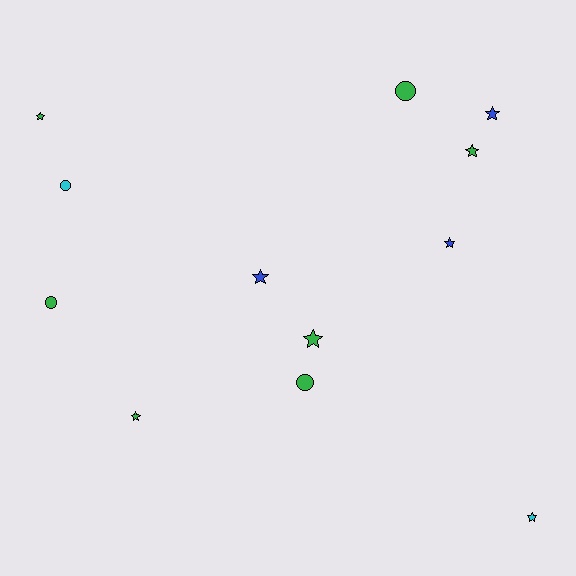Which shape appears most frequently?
Star, with 8 objects.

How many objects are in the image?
There are 12 objects.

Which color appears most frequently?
Green, with 7 objects.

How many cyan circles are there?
There is 1 cyan circle.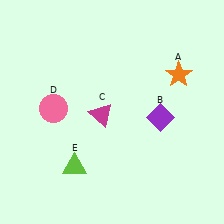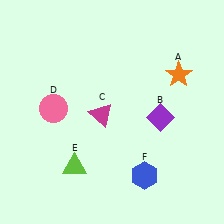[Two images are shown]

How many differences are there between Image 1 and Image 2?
There is 1 difference between the two images.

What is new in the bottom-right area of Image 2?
A blue hexagon (F) was added in the bottom-right area of Image 2.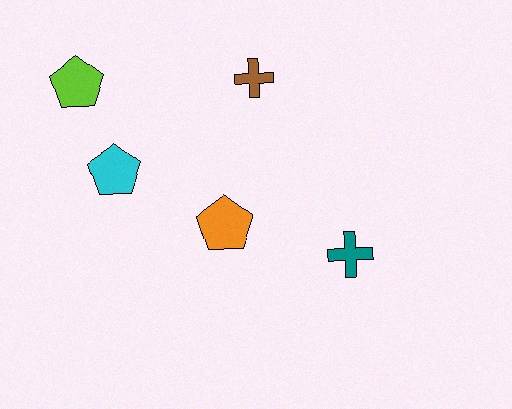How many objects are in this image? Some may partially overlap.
There are 5 objects.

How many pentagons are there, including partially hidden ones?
There are 3 pentagons.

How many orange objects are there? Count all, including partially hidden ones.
There is 1 orange object.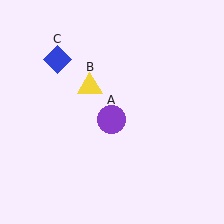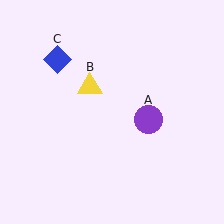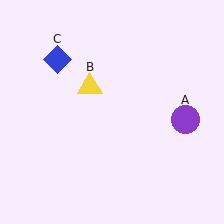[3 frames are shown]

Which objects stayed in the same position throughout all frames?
Yellow triangle (object B) and blue diamond (object C) remained stationary.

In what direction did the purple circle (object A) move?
The purple circle (object A) moved right.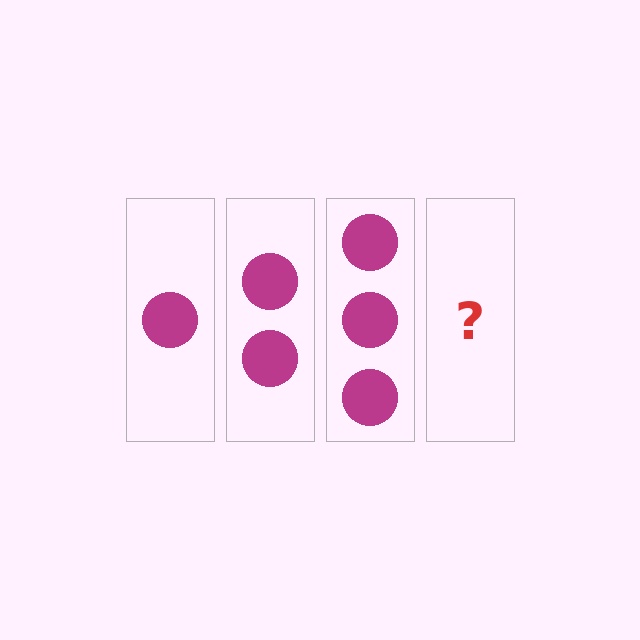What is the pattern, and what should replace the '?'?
The pattern is that each step adds one more circle. The '?' should be 4 circles.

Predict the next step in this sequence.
The next step is 4 circles.